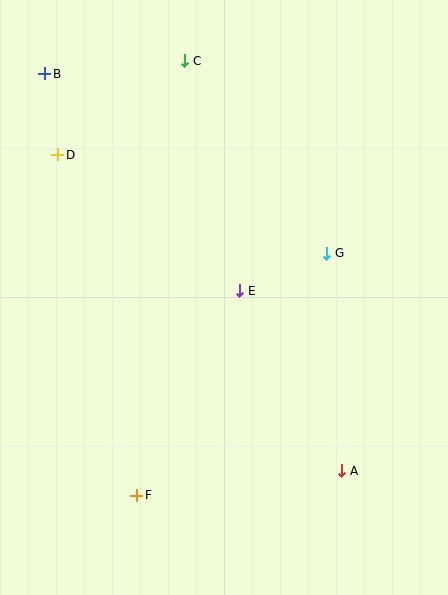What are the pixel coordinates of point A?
Point A is at (342, 471).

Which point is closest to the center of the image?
Point E at (240, 291) is closest to the center.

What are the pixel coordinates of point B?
Point B is at (45, 74).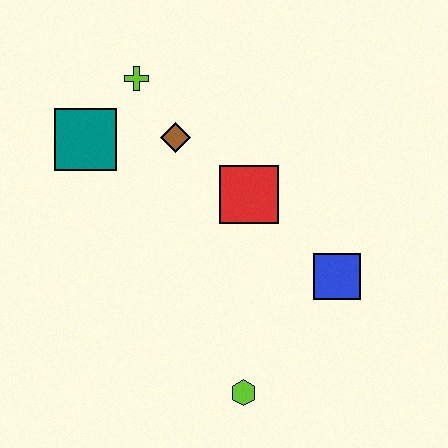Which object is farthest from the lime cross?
The lime hexagon is farthest from the lime cross.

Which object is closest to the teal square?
The lime cross is closest to the teal square.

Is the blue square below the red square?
Yes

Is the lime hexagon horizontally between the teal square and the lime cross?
No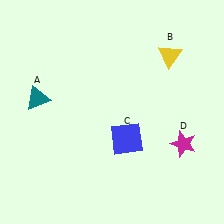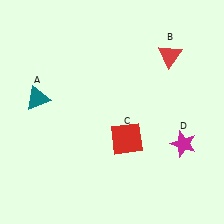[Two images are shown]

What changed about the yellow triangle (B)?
In Image 1, B is yellow. In Image 2, it changed to red.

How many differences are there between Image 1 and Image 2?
There are 2 differences between the two images.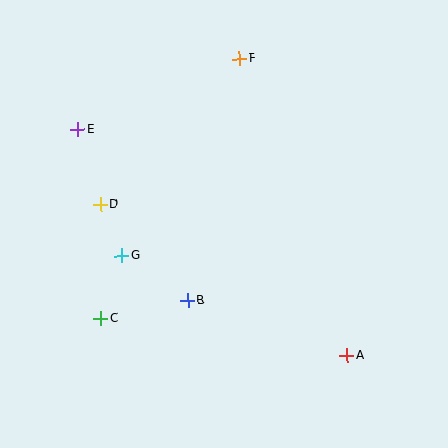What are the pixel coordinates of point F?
Point F is at (240, 59).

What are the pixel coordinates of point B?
Point B is at (188, 301).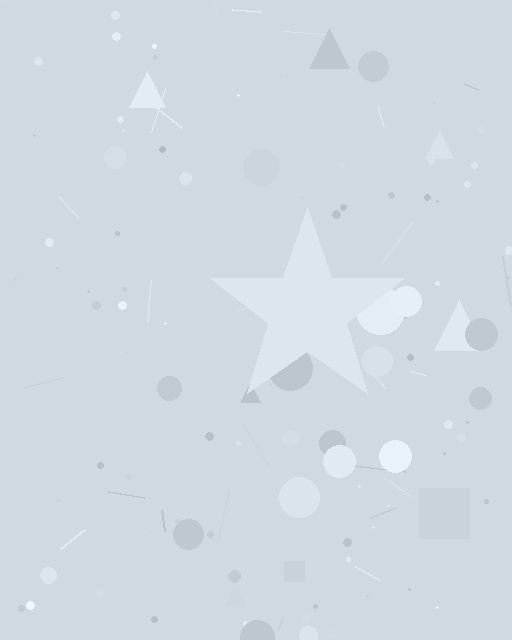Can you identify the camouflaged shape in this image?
The camouflaged shape is a star.